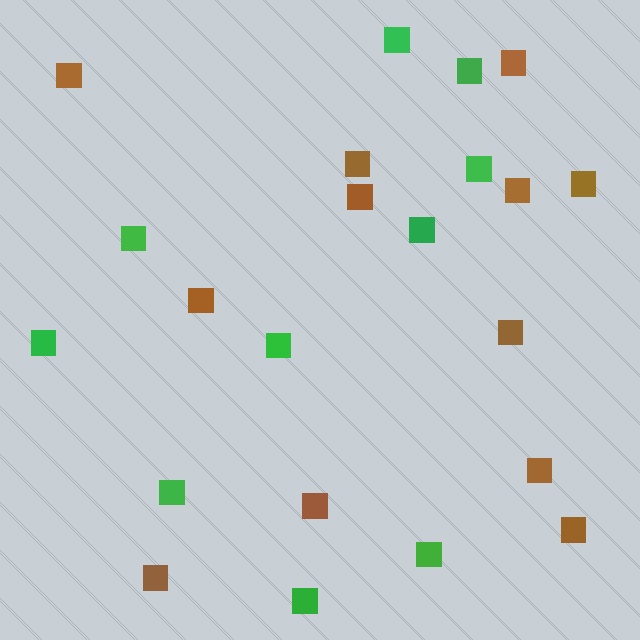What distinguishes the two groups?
There are 2 groups: one group of green squares (10) and one group of brown squares (12).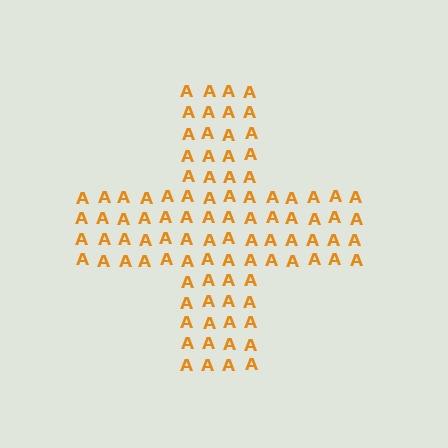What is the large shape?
The large shape is a cross.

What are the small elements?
The small elements are letter A's.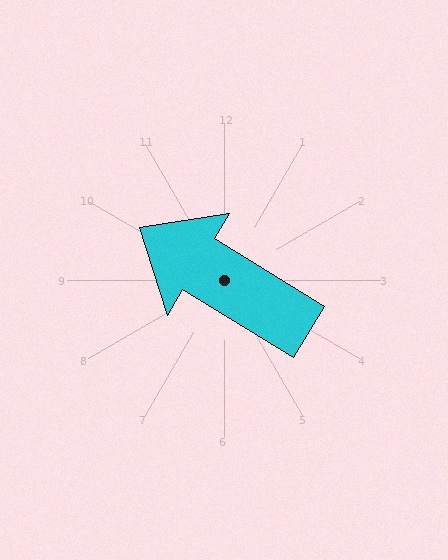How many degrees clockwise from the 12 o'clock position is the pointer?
Approximately 302 degrees.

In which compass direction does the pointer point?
Northwest.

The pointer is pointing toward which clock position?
Roughly 10 o'clock.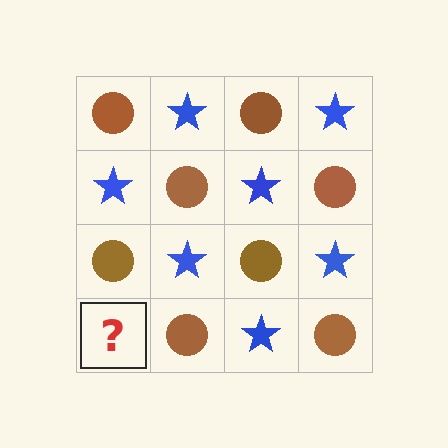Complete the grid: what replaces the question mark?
The question mark should be replaced with a blue star.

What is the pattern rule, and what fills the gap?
The rule is that it alternates brown circle and blue star in a checkerboard pattern. The gap should be filled with a blue star.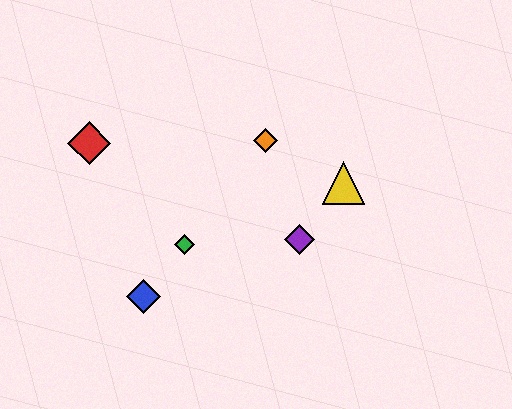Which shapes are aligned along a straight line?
The blue diamond, the green diamond, the orange diamond are aligned along a straight line.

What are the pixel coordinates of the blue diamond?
The blue diamond is at (144, 296).